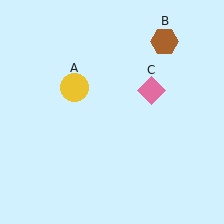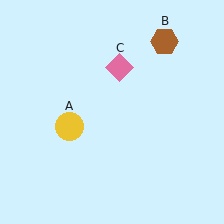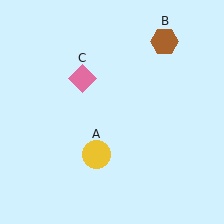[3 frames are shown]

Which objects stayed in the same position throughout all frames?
Brown hexagon (object B) remained stationary.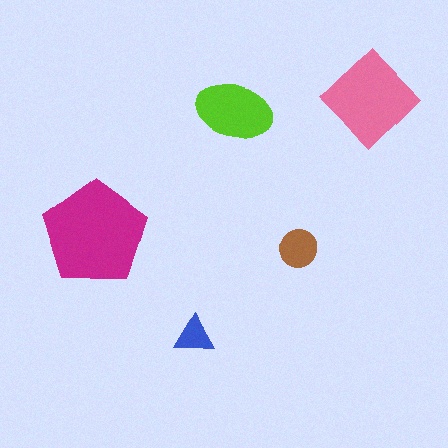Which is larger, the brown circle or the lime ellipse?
The lime ellipse.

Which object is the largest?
The magenta pentagon.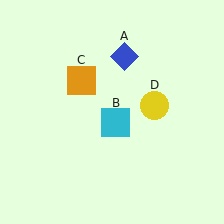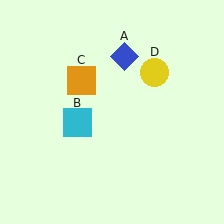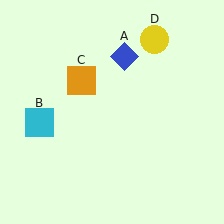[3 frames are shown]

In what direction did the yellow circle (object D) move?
The yellow circle (object D) moved up.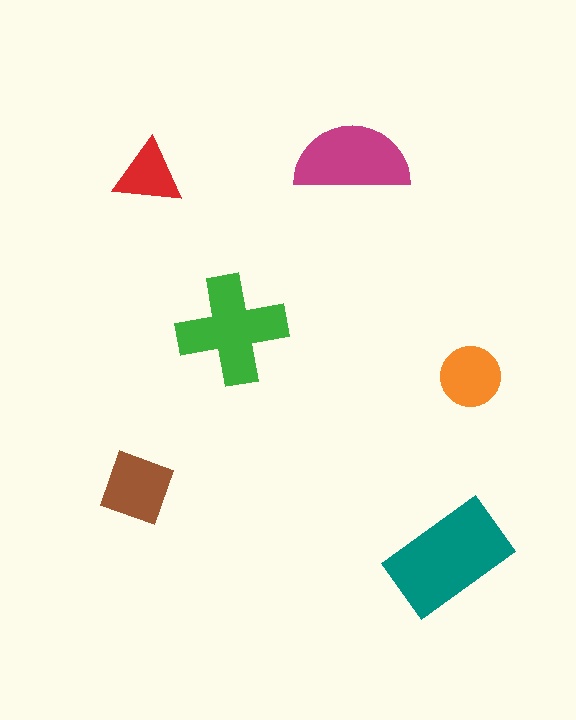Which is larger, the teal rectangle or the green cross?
The teal rectangle.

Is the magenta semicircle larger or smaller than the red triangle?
Larger.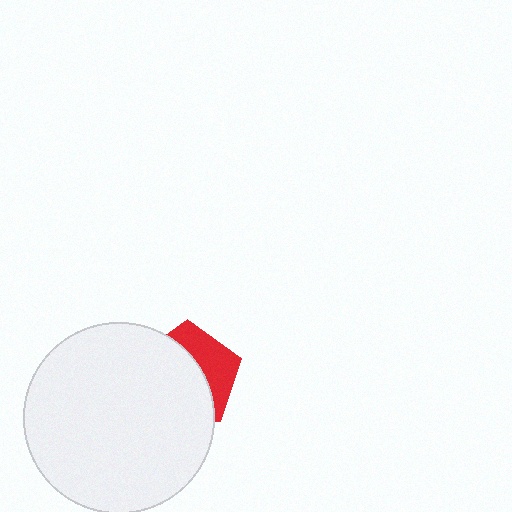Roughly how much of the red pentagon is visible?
A small part of it is visible (roughly 36%).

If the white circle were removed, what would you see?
You would see the complete red pentagon.